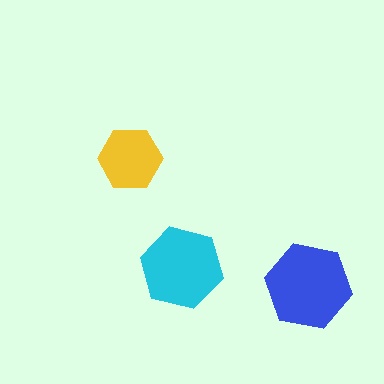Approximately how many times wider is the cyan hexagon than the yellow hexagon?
About 1.5 times wider.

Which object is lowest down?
The blue hexagon is bottommost.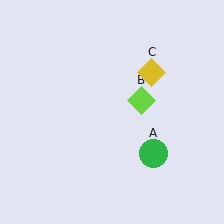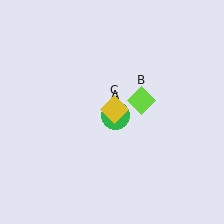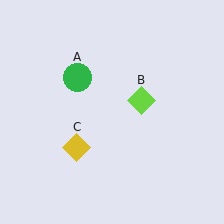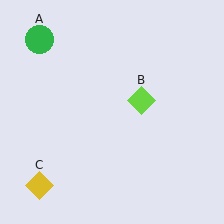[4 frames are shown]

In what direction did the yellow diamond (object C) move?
The yellow diamond (object C) moved down and to the left.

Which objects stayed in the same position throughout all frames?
Lime diamond (object B) remained stationary.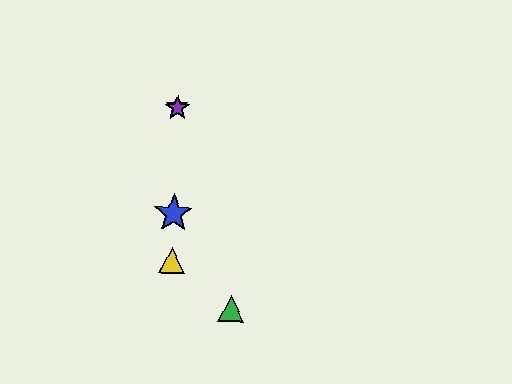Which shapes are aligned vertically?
The red star, the blue star, the yellow triangle, the purple star are aligned vertically.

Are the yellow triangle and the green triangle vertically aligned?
No, the yellow triangle is at x≈172 and the green triangle is at x≈231.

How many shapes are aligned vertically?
4 shapes (the red star, the blue star, the yellow triangle, the purple star) are aligned vertically.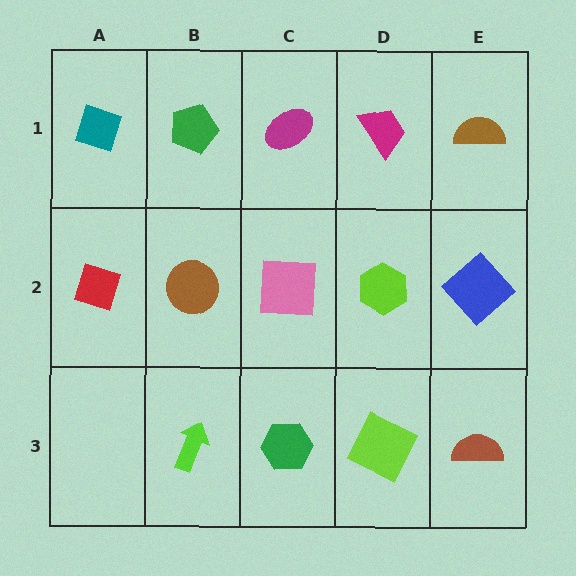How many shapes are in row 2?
5 shapes.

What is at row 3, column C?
A green hexagon.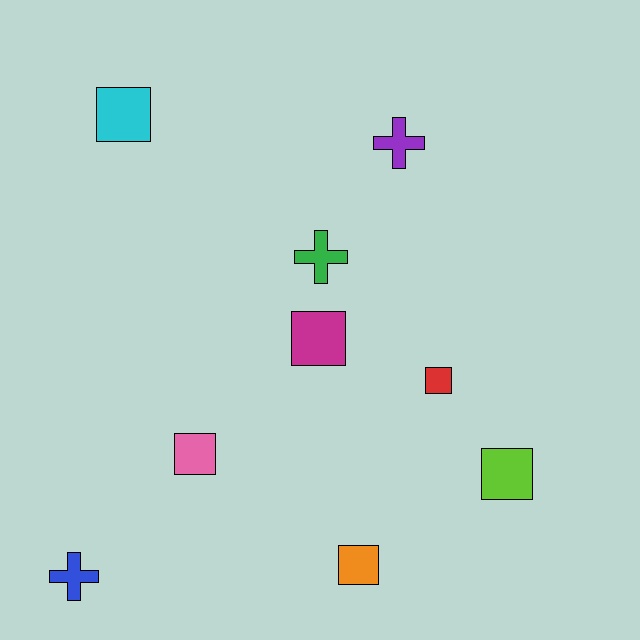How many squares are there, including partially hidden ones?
There are 6 squares.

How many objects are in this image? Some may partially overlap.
There are 9 objects.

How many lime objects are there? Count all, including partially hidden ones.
There is 1 lime object.